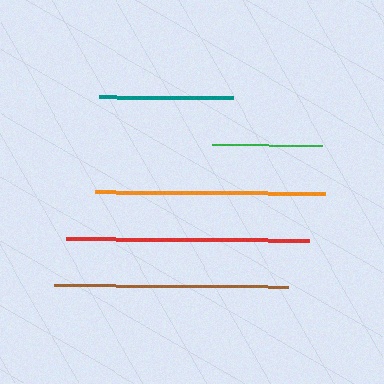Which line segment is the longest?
The red line is the longest at approximately 243 pixels.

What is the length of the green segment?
The green segment is approximately 110 pixels long.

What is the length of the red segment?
The red segment is approximately 243 pixels long.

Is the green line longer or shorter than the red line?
The red line is longer than the green line.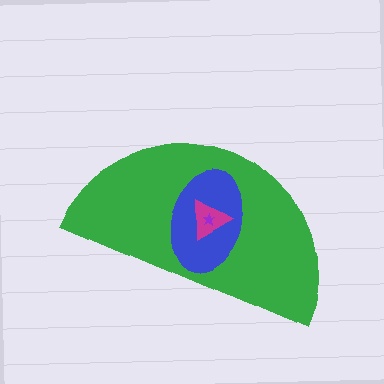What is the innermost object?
The purple star.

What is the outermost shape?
The green semicircle.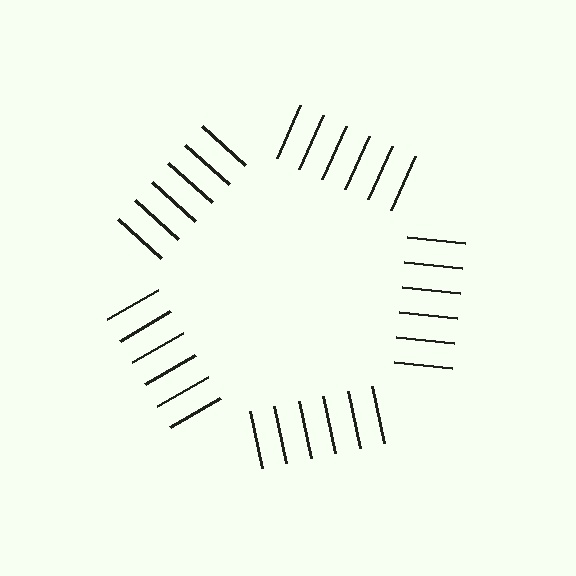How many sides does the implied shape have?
5 sides — the line-ends trace a pentagon.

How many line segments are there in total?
30 — 6 along each of the 5 edges.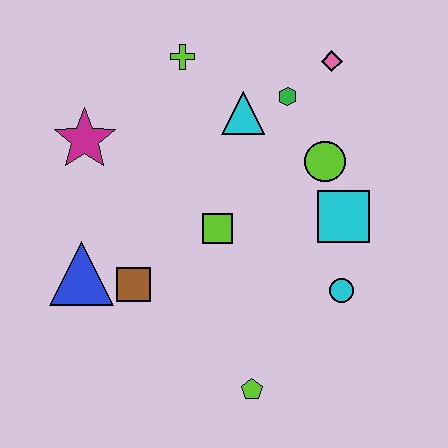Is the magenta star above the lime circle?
Yes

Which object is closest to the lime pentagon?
The cyan circle is closest to the lime pentagon.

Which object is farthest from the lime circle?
The blue triangle is farthest from the lime circle.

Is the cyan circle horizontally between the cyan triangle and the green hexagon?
No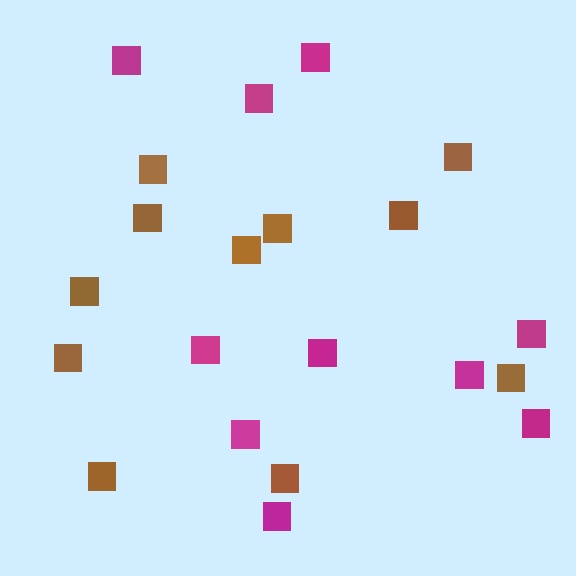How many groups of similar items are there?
There are 2 groups: one group of magenta squares (10) and one group of brown squares (11).